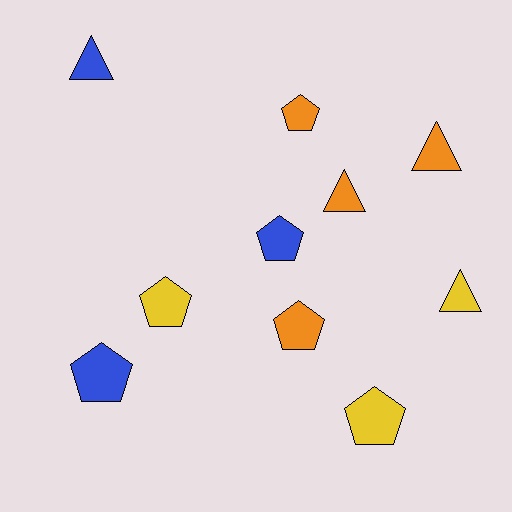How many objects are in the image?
There are 10 objects.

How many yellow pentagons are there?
There are 2 yellow pentagons.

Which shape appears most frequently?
Pentagon, with 6 objects.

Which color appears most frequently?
Orange, with 4 objects.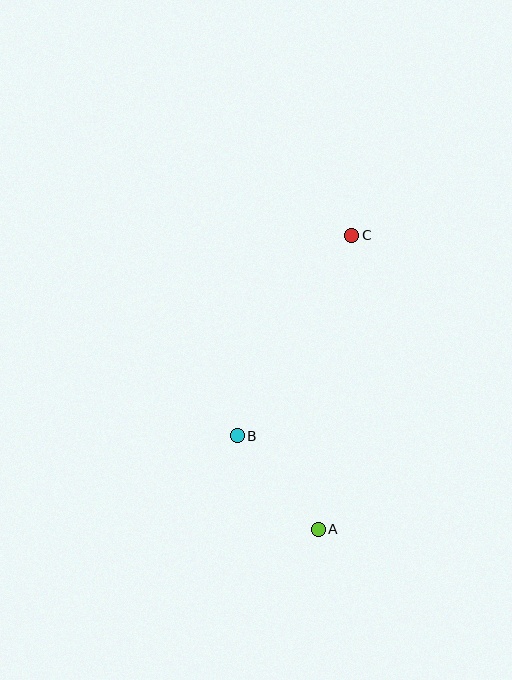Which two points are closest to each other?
Points A and B are closest to each other.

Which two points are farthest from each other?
Points A and C are farthest from each other.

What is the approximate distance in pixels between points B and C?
The distance between B and C is approximately 231 pixels.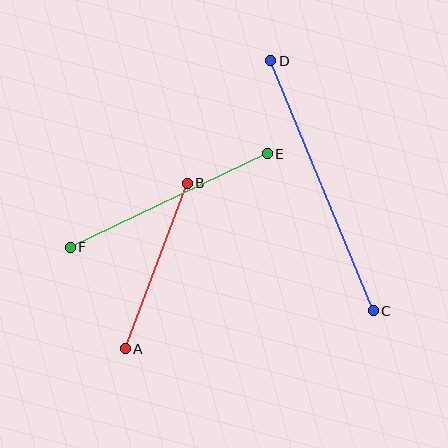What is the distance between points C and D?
The distance is approximately 270 pixels.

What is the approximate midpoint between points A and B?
The midpoint is at approximately (156, 266) pixels.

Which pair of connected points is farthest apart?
Points C and D are farthest apart.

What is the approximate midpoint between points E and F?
The midpoint is at approximately (169, 200) pixels.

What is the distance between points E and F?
The distance is approximately 218 pixels.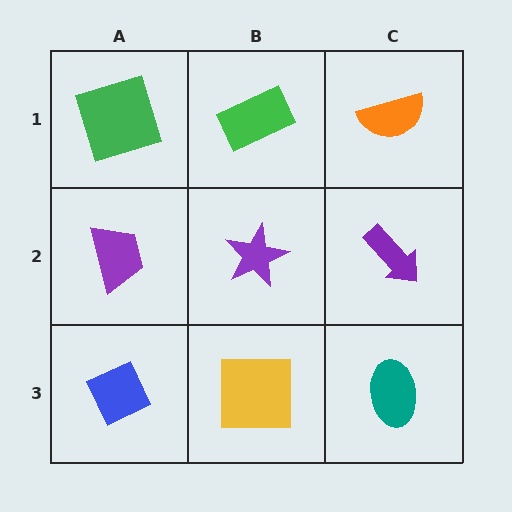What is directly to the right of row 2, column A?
A purple star.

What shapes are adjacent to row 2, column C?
An orange semicircle (row 1, column C), a teal ellipse (row 3, column C), a purple star (row 2, column B).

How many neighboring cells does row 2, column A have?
3.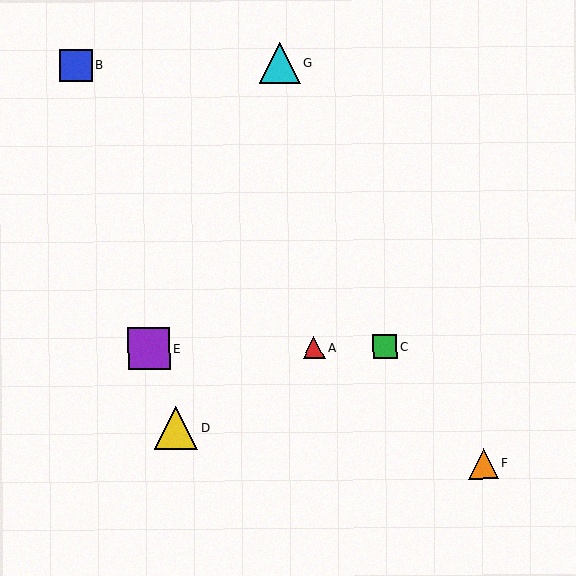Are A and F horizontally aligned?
No, A is at y≈347 and F is at y≈464.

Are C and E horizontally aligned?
Yes, both are at y≈347.